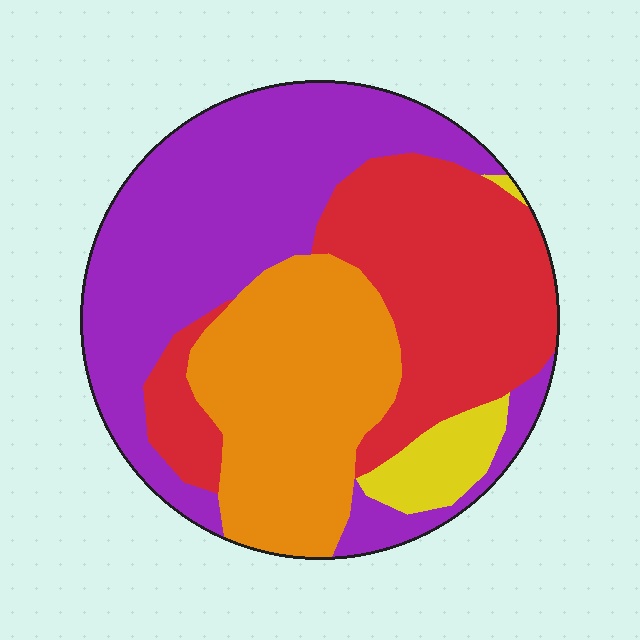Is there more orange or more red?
Red.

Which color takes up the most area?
Purple, at roughly 40%.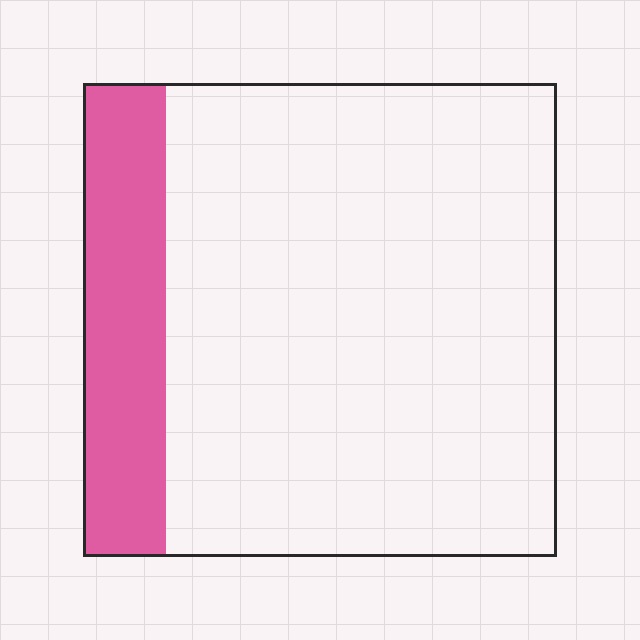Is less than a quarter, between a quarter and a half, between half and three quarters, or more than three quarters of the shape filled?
Less than a quarter.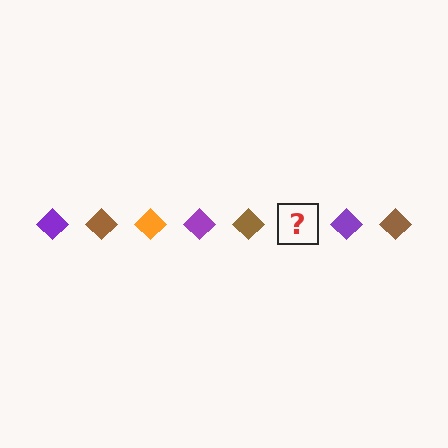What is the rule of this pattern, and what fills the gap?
The rule is that the pattern cycles through purple, brown, orange diamonds. The gap should be filled with an orange diamond.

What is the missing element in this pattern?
The missing element is an orange diamond.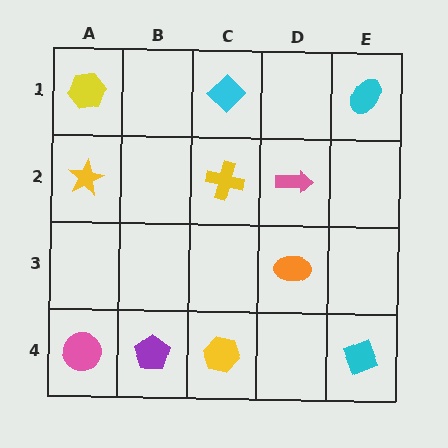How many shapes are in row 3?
1 shape.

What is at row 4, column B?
A purple pentagon.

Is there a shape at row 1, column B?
No, that cell is empty.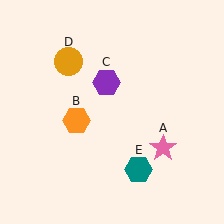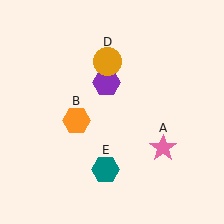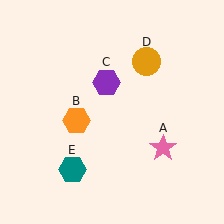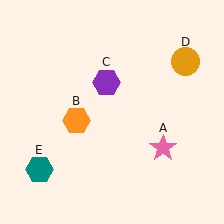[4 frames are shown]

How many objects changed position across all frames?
2 objects changed position: orange circle (object D), teal hexagon (object E).